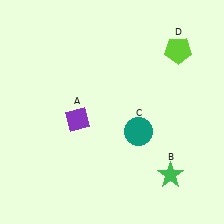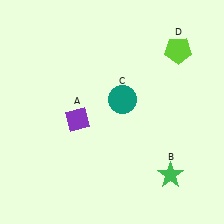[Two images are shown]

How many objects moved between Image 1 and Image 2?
1 object moved between the two images.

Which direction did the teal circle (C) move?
The teal circle (C) moved up.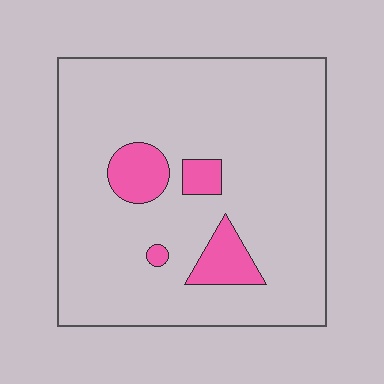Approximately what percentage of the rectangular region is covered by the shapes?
Approximately 10%.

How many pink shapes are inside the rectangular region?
4.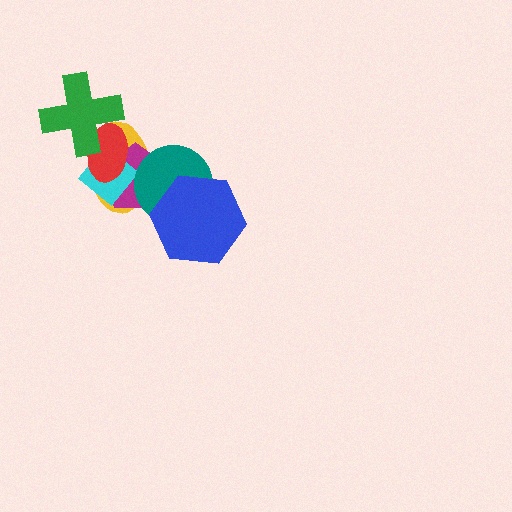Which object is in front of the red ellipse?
The green cross is in front of the red ellipse.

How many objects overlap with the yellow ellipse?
5 objects overlap with the yellow ellipse.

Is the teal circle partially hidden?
Yes, it is partially covered by another shape.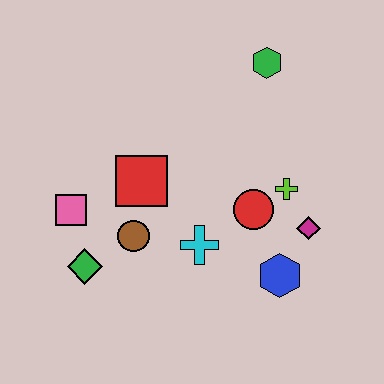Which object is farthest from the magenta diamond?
The pink square is farthest from the magenta diamond.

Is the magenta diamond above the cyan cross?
Yes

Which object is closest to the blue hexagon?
The magenta diamond is closest to the blue hexagon.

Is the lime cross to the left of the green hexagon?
No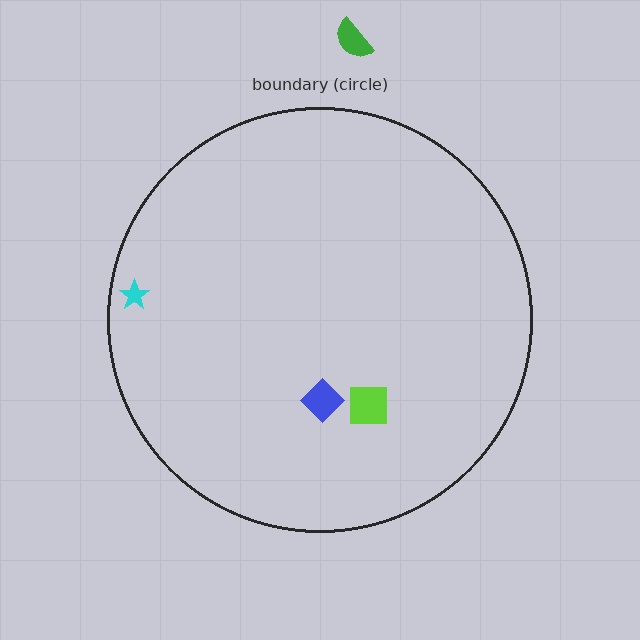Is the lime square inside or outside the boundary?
Inside.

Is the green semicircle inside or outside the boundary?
Outside.